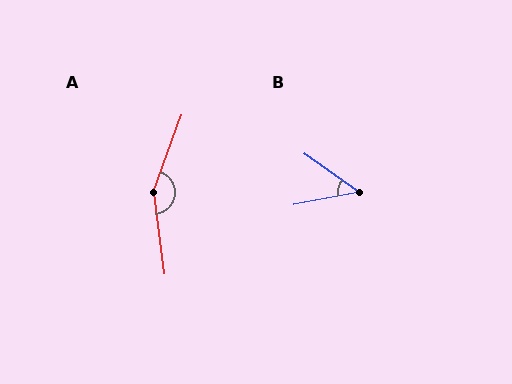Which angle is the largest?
A, at approximately 153 degrees.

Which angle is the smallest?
B, at approximately 46 degrees.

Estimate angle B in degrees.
Approximately 46 degrees.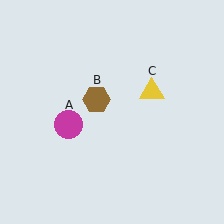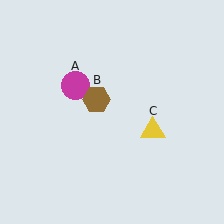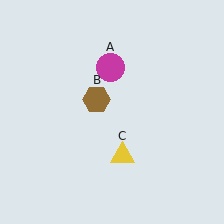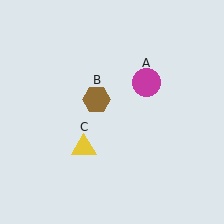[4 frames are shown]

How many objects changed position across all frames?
2 objects changed position: magenta circle (object A), yellow triangle (object C).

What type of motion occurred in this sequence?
The magenta circle (object A), yellow triangle (object C) rotated clockwise around the center of the scene.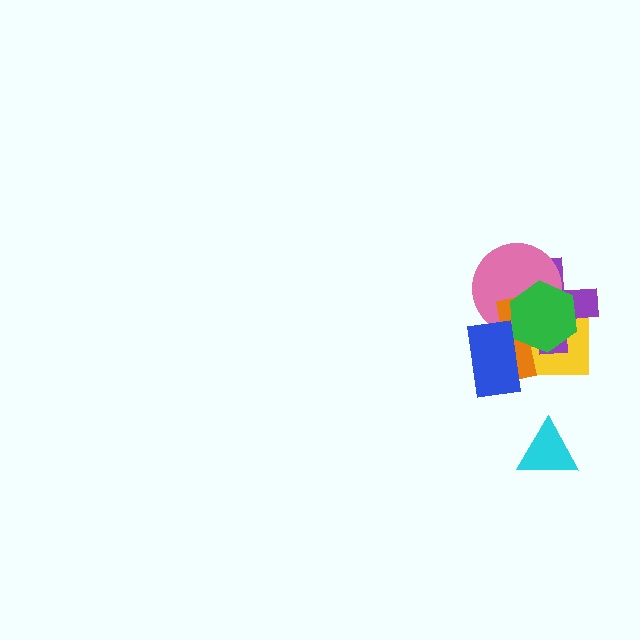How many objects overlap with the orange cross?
5 objects overlap with the orange cross.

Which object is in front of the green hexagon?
The blue rectangle is in front of the green hexagon.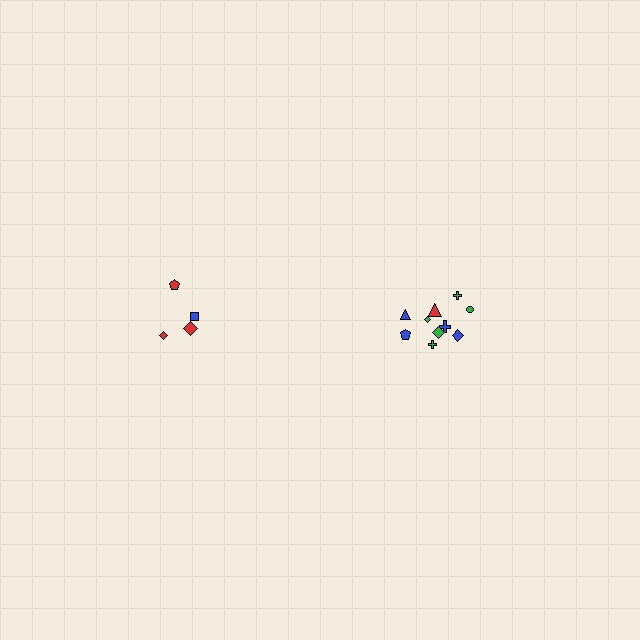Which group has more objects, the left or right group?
The right group.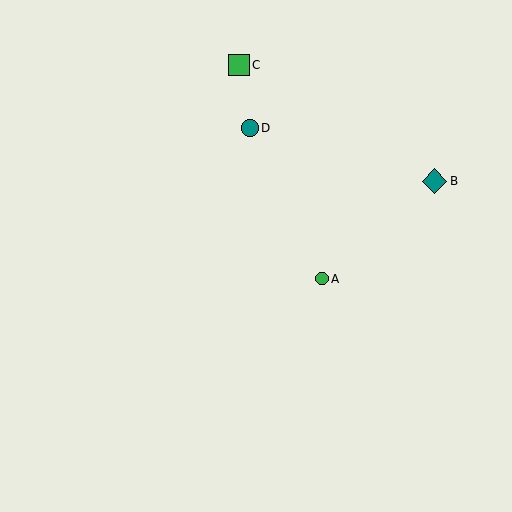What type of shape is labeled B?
Shape B is a teal diamond.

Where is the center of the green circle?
The center of the green circle is at (322, 279).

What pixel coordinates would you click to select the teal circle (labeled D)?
Click at (250, 128) to select the teal circle D.